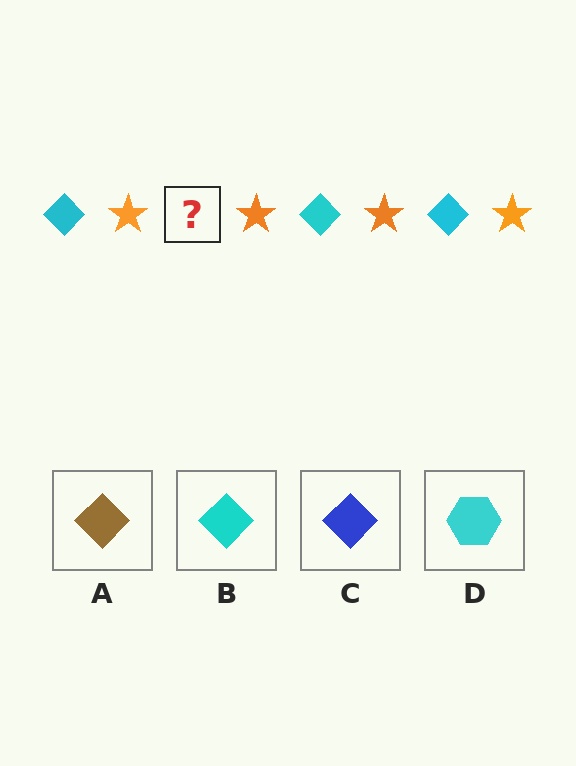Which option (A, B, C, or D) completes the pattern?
B.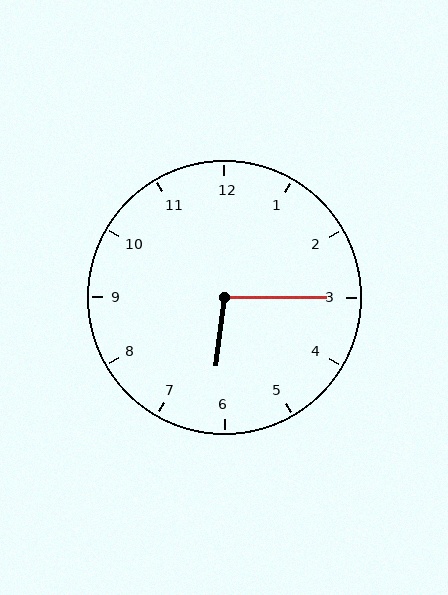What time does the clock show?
6:15.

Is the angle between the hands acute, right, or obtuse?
It is obtuse.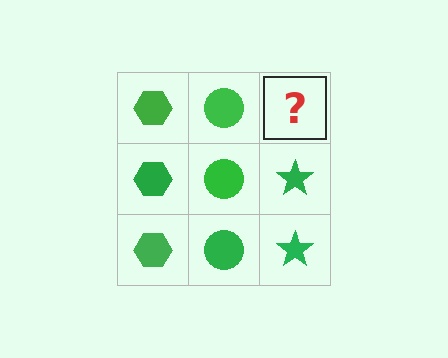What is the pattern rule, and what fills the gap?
The rule is that each column has a consistent shape. The gap should be filled with a green star.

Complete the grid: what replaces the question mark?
The question mark should be replaced with a green star.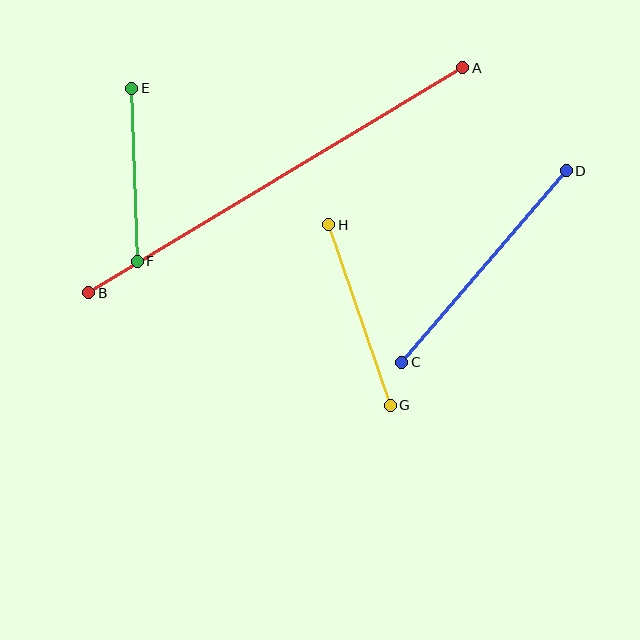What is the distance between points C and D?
The distance is approximately 252 pixels.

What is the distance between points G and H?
The distance is approximately 191 pixels.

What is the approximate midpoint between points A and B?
The midpoint is at approximately (276, 180) pixels.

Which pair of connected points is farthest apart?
Points A and B are farthest apart.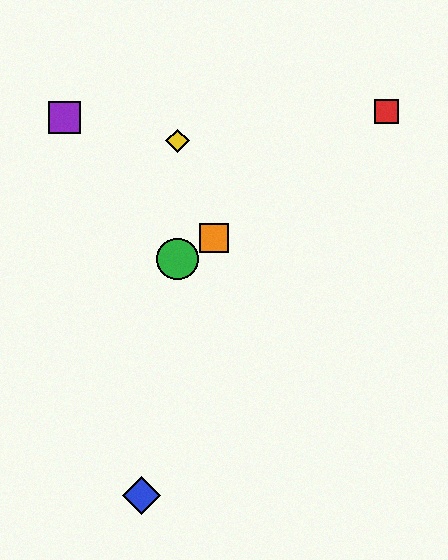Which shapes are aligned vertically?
The green circle, the yellow diamond are aligned vertically.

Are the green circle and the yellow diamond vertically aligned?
Yes, both are at x≈177.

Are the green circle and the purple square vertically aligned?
No, the green circle is at x≈177 and the purple square is at x≈64.